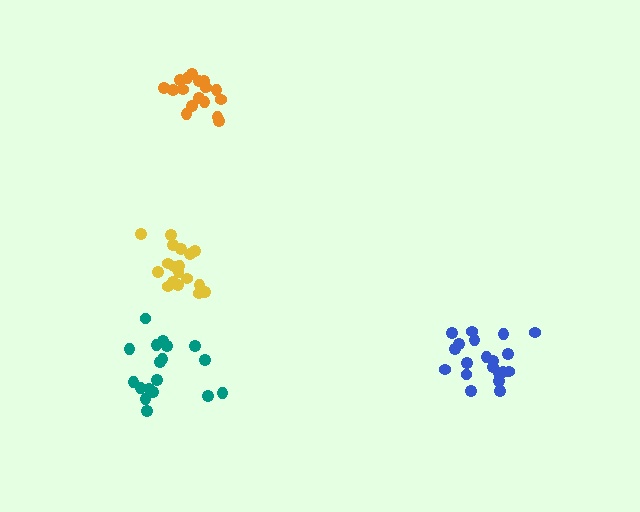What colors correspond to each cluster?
The clusters are colored: yellow, teal, orange, blue.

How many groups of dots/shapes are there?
There are 4 groups.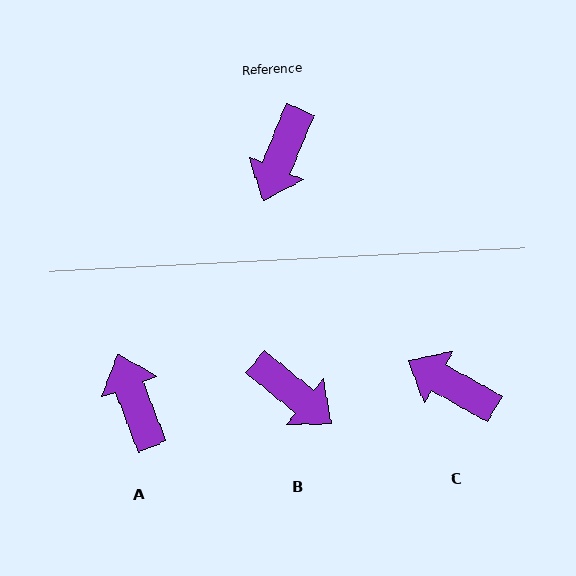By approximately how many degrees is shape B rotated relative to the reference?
Approximately 73 degrees counter-clockwise.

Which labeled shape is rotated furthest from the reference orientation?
A, about 137 degrees away.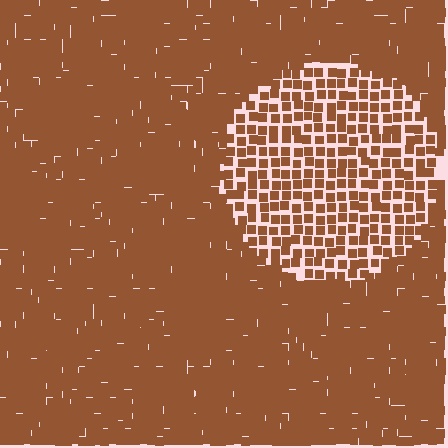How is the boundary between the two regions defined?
The boundary is defined by a change in element density (approximately 2.1x ratio). All elements are the same color, size, and shape.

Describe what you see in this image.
The image contains small brown elements arranged at two different densities. A circle-shaped region is visible where the elements are less densely packed than the surrounding area.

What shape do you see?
I see a circle.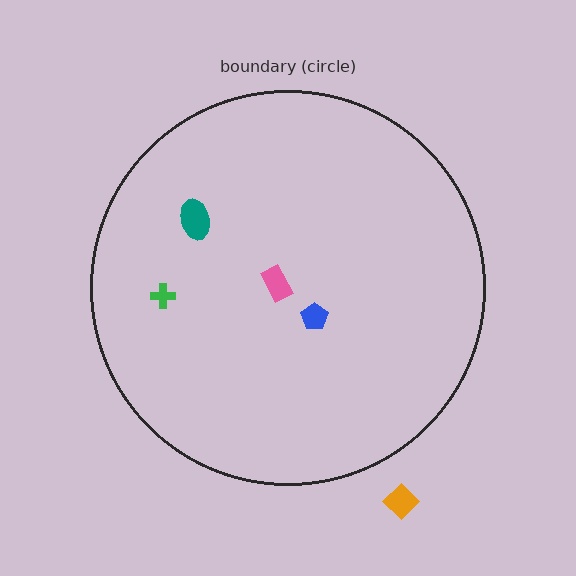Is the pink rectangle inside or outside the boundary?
Inside.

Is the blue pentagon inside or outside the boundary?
Inside.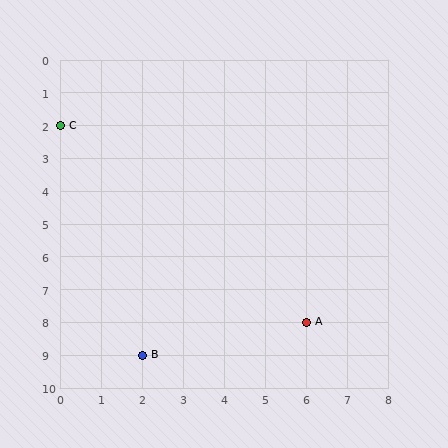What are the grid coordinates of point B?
Point B is at grid coordinates (2, 9).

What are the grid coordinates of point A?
Point A is at grid coordinates (6, 8).